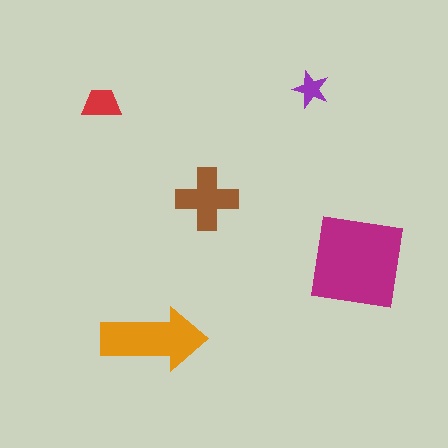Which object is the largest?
The magenta square.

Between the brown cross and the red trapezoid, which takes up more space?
The brown cross.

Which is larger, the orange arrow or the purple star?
The orange arrow.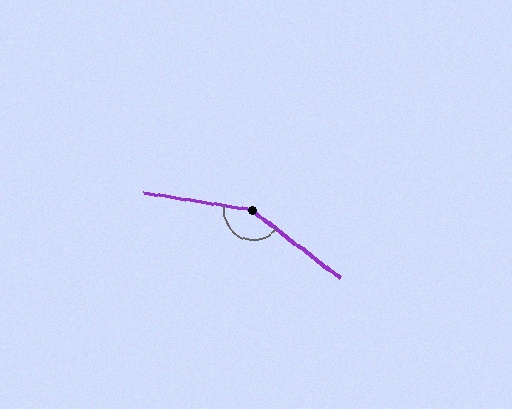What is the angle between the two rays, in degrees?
Approximately 152 degrees.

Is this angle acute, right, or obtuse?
It is obtuse.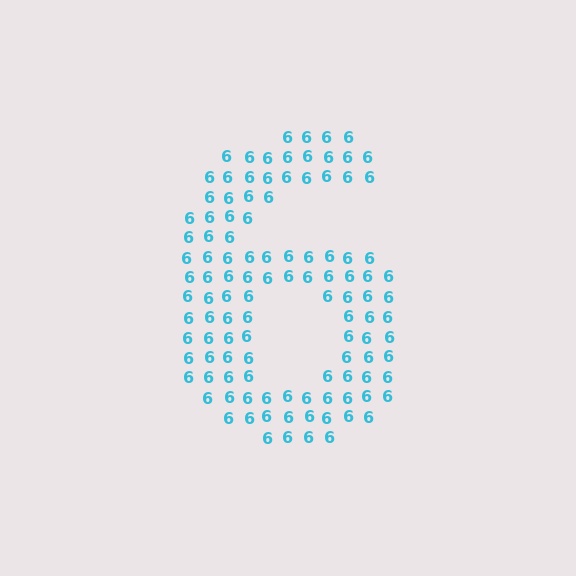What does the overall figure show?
The overall figure shows the digit 6.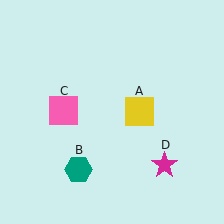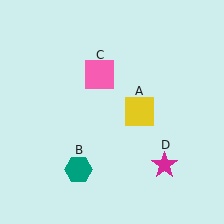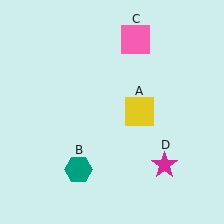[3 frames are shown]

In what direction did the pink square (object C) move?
The pink square (object C) moved up and to the right.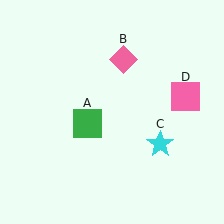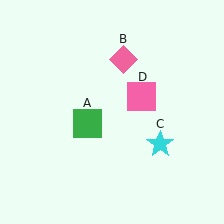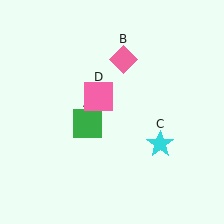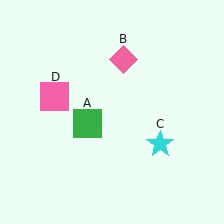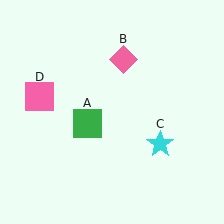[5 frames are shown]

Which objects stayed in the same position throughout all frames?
Green square (object A) and pink diamond (object B) and cyan star (object C) remained stationary.